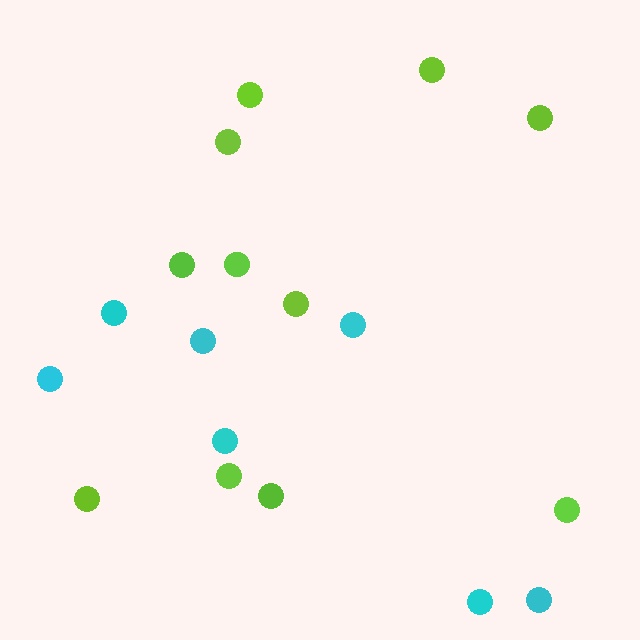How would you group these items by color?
There are 2 groups: one group of cyan circles (7) and one group of lime circles (11).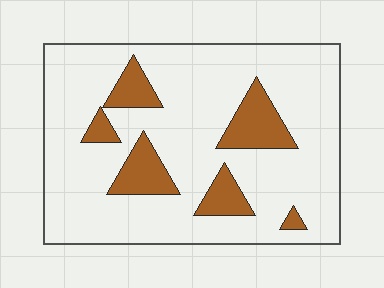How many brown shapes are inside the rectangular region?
6.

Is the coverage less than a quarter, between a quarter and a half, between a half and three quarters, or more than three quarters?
Less than a quarter.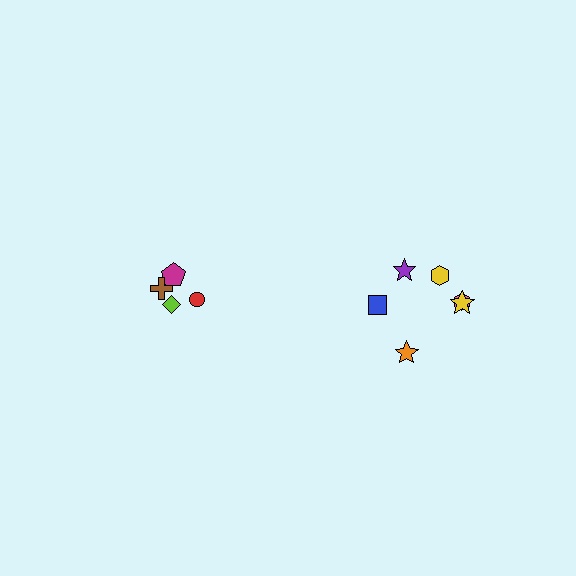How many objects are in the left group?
There are 4 objects.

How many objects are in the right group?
There are 6 objects.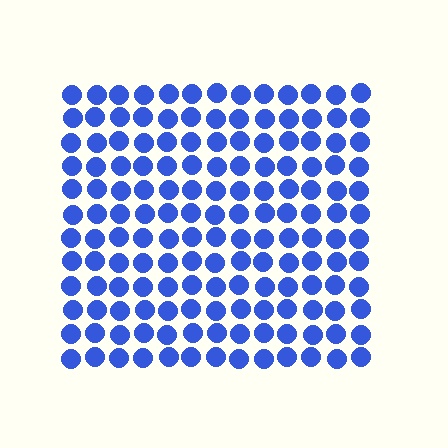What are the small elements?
The small elements are circles.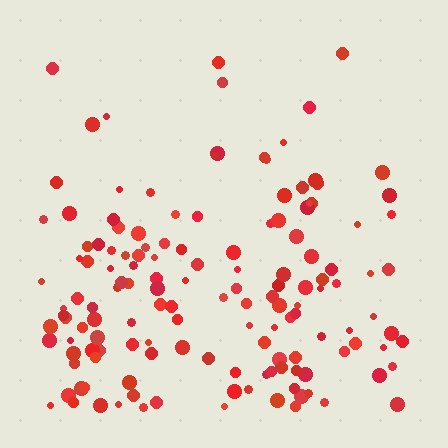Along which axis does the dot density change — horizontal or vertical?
Vertical.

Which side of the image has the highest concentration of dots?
The bottom.